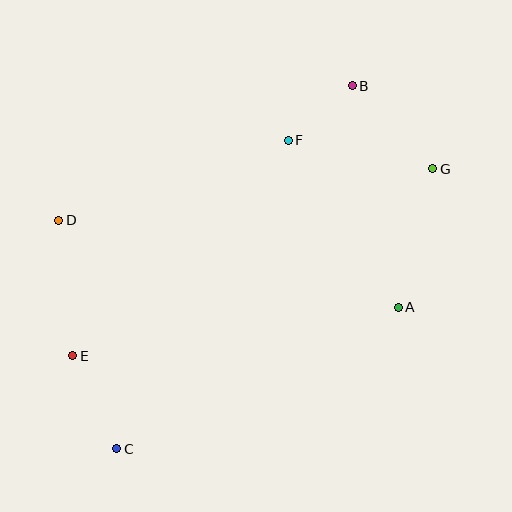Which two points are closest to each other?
Points B and F are closest to each other.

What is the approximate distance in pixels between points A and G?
The distance between A and G is approximately 143 pixels.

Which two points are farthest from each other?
Points B and C are farthest from each other.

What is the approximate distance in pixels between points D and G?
The distance between D and G is approximately 377 pixels.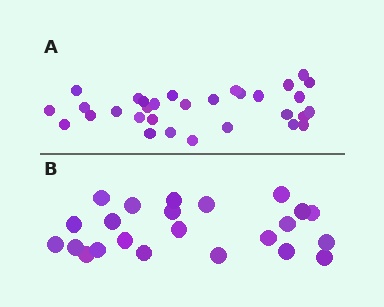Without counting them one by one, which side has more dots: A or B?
Region A (the top region) has more dots.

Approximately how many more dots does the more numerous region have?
Region A has roughly 8 or so more dots than region B.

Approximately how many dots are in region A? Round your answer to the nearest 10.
About 30 dots. (The exact count is 31, which rounds to 30.)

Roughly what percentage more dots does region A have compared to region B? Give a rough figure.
About 35% more.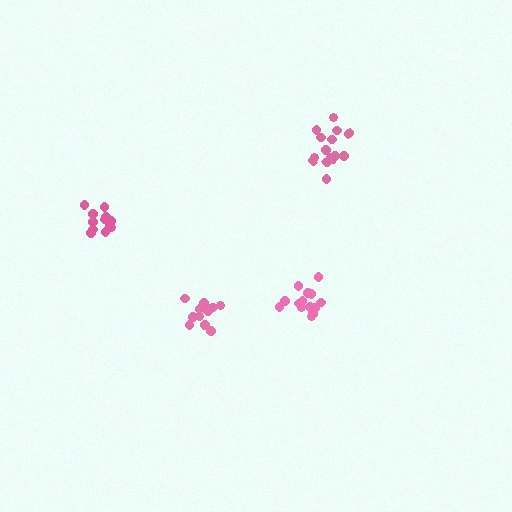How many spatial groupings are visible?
There are 4 spatial groupings.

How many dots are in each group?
Group 1: 14 dots, Group 2: 13 dots, Group 3: 14 dots, Group 4: 15 dots (56 total).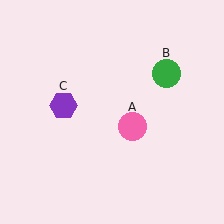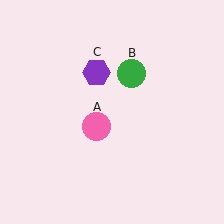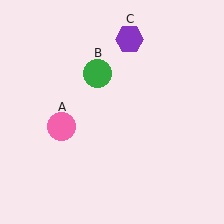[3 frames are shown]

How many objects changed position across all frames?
3 objects changed position: pink circle (object A), green circle (object B), purple hexagon (object C).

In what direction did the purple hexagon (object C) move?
The purple hexagon (object C) moved up and to the right.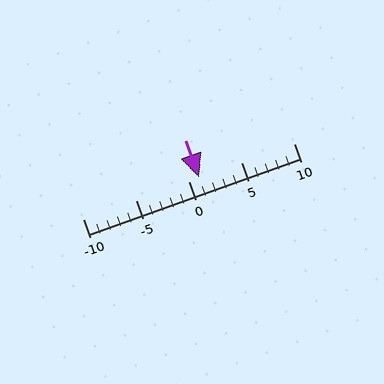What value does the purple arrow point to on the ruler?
The purple arrow points to approximately 1.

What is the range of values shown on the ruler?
The ruler shows values from -10 to 10.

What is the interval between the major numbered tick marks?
The major tick marks are spaced 5 units apart.